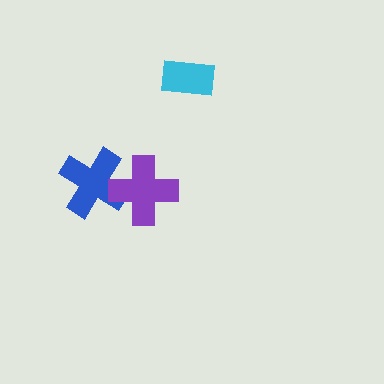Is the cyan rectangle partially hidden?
No, no other shape covers it.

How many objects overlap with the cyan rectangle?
0 objects overlap with the cyan rectangle.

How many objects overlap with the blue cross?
1 object overlaps with the blue cross.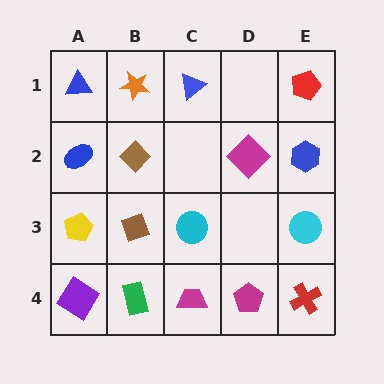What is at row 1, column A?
A blue triangle.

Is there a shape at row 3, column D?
No, that cell is empty.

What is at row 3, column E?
A cyan circle.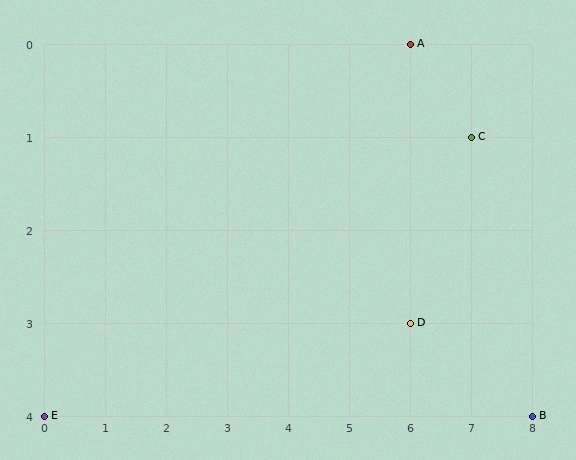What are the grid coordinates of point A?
Point A is at grid coordinates (6, 0).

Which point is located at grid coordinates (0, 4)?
Point E is at (0, 4).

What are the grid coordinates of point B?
Point B is at grid coordinates (8, 4).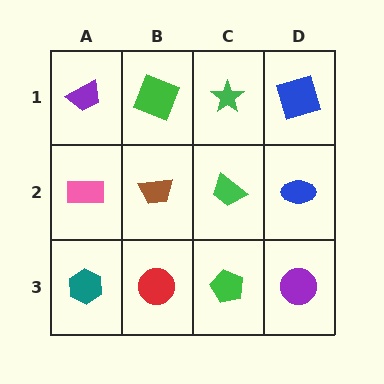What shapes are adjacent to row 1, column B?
A brown trapezoid (row 2, column B), a purple trapezoid (row 1, column A), a green star (row 1, column C).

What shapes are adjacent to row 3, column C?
A green trapezoid (row 2, column C), a red circle (row 3, column B), a purple circle (row 3, column D).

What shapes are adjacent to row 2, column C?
A green star (row 1, column C), a green pentagon (row 3, column C), a brown trapezoid (row 2, column B), a blue ellipse (row 2, column D).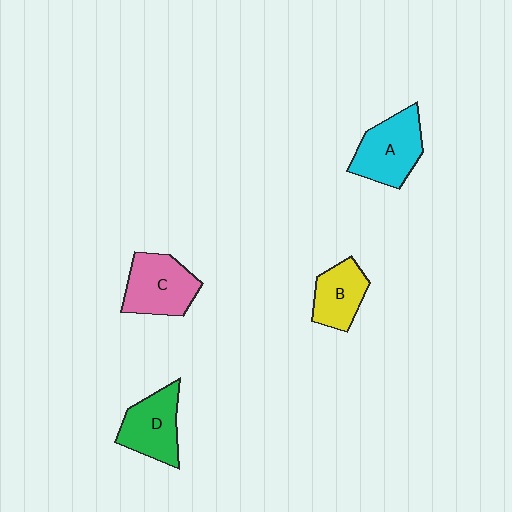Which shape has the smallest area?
Shape B (yellow).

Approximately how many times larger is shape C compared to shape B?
Approximately 1.3 times.